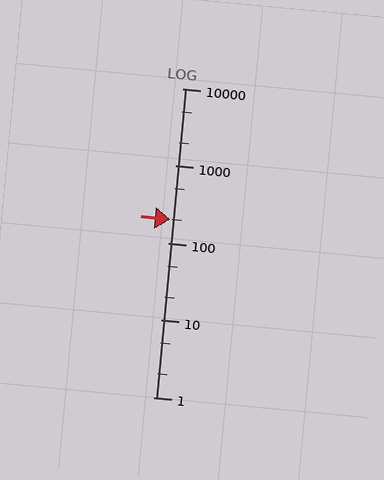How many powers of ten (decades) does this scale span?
The scale spans 4 decades, from 1 to 10000.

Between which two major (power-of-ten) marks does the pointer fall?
The pointer is between 100 and 1000.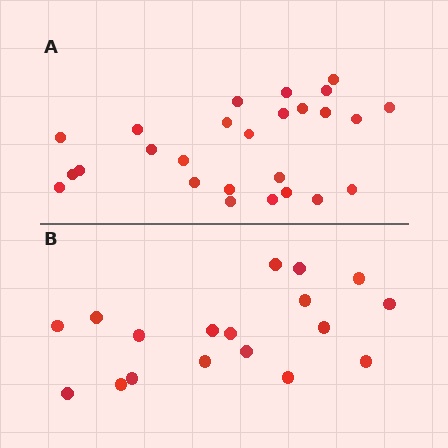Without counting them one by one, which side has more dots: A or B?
Region A (the top region) has more dots.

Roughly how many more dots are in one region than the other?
Region A has roughly 8 or so more dots than region B.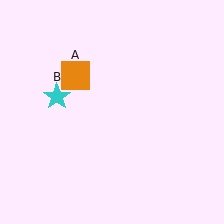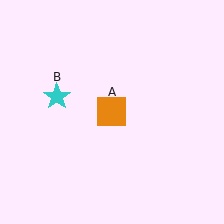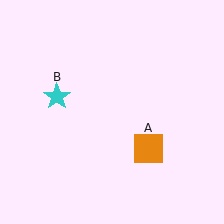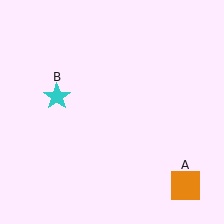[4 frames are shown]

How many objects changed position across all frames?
1 object changed position: orange square (object A).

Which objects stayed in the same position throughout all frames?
Cyan star (object B) remained stationary.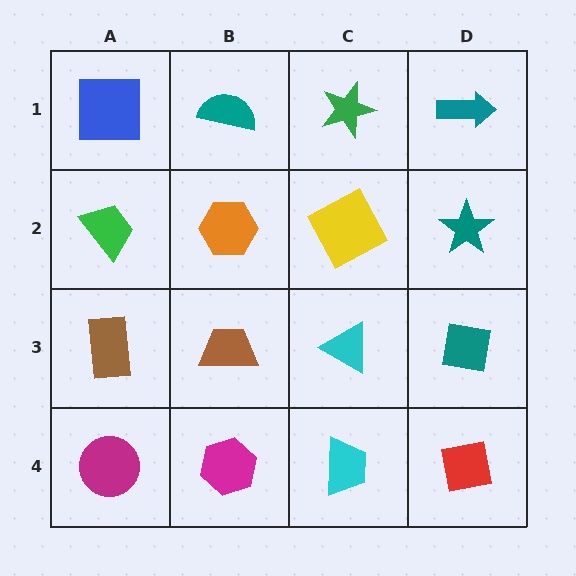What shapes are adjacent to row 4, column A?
A brown rectangle (row 3, column A), a magenta hexagon (row 4, column B).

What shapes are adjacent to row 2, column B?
A teal semicircle (row 1, column B), a brown trapezoid (row 3, column B), a green trapezoid (row 2, column A), a yellow square (row 2, column C).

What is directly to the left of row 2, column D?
A yellow square.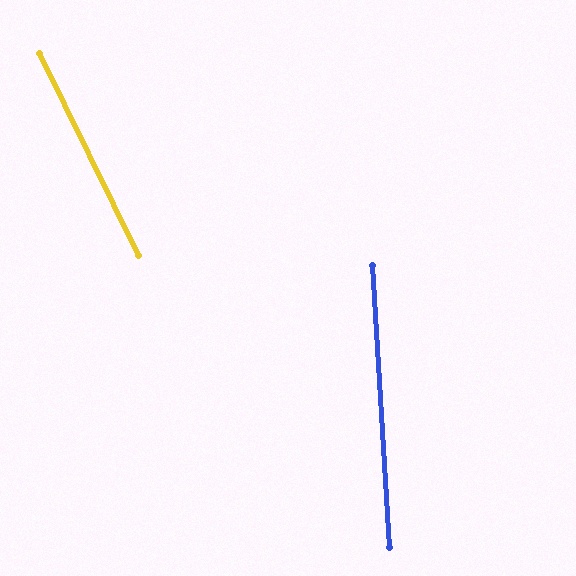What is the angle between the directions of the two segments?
Approximately 23 degrees.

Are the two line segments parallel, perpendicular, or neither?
Neither parallel nor perpendicular — they differ by about 23°.